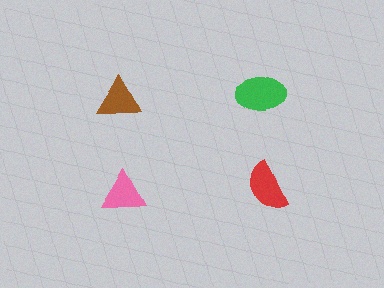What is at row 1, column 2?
A green ellipse.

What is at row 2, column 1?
A pink triangle.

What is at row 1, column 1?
A brown triangle.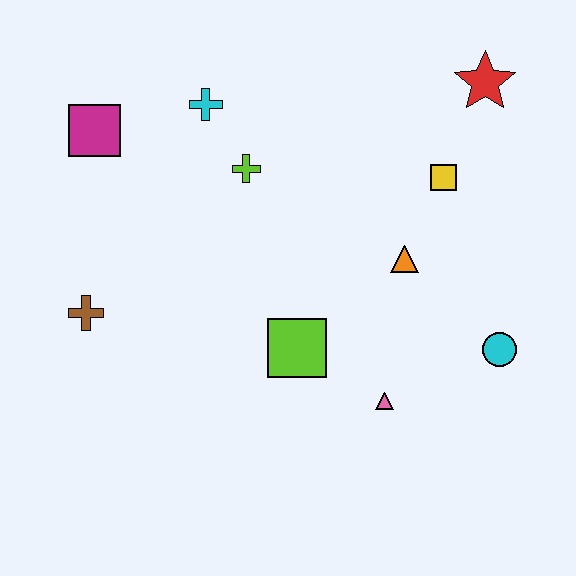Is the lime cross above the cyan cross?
No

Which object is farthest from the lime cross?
The cyan circle is farthest from the lime cross.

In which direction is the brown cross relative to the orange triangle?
The brown cross is to the left of the orange triangle.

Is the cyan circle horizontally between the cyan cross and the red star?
No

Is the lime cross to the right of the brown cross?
Yes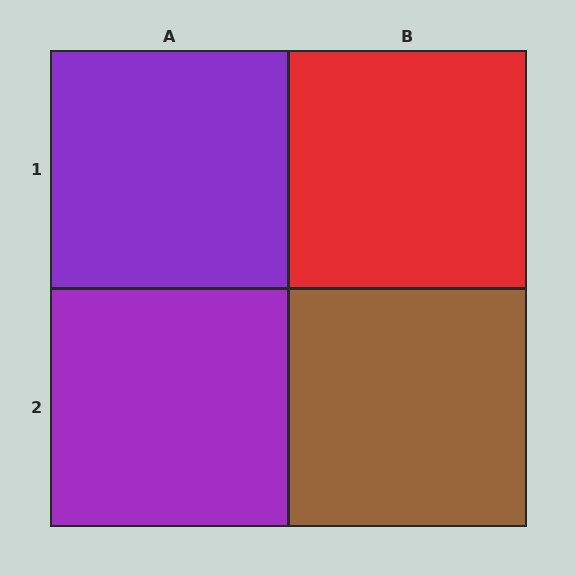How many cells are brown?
1 cell is brown.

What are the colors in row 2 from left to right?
Purple, brown.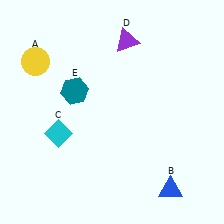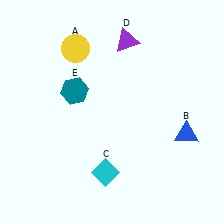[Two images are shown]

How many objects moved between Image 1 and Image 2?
3 objects moved between the two images.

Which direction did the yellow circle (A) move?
The yellow circle (A) moved right.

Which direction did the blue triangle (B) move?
The blue triangle (B) moved up.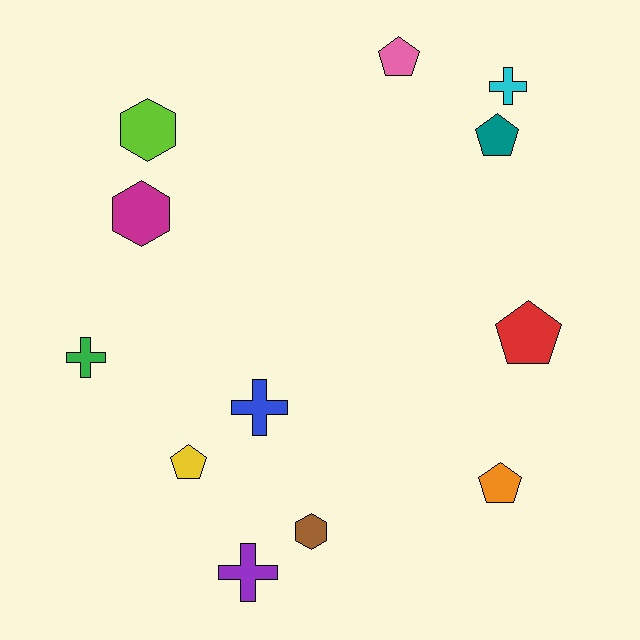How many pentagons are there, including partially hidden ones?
There are 5 pentagons.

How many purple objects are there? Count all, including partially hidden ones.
There is 1 purple object.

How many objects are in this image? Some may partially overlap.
There are 12 objects.